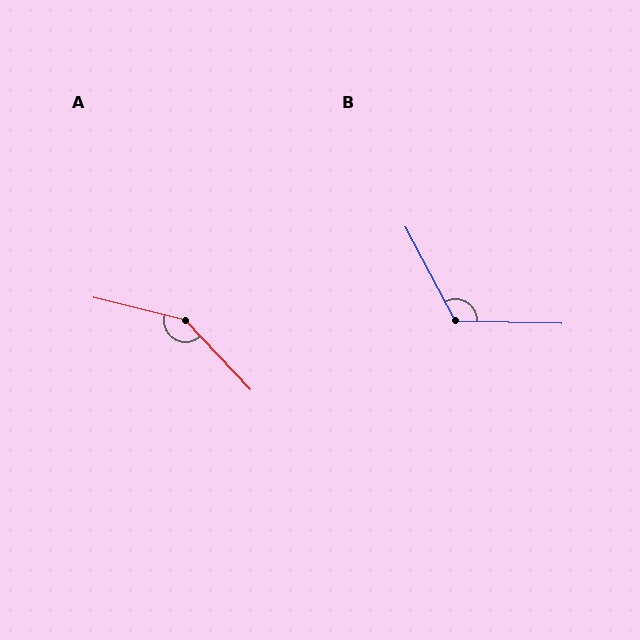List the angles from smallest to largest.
B (119°), A (147°).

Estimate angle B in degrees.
Approximately 119 degrees.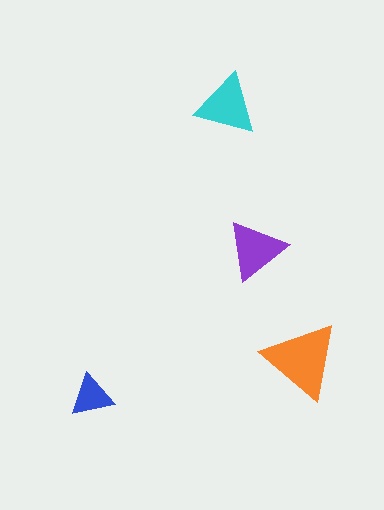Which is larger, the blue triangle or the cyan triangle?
The cyan one.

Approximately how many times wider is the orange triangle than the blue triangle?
About 2 times wider.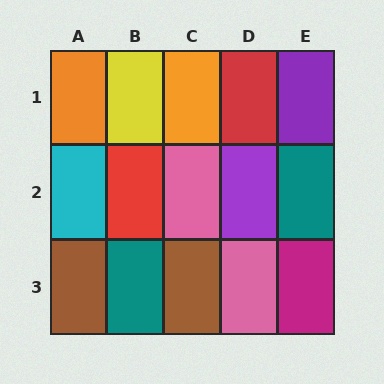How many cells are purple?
2 cells are purple.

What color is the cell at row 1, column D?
Red.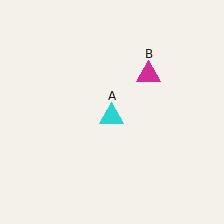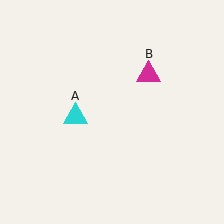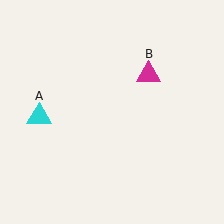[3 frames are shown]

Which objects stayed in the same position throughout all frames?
Magenta triangle (object B) remained stationary.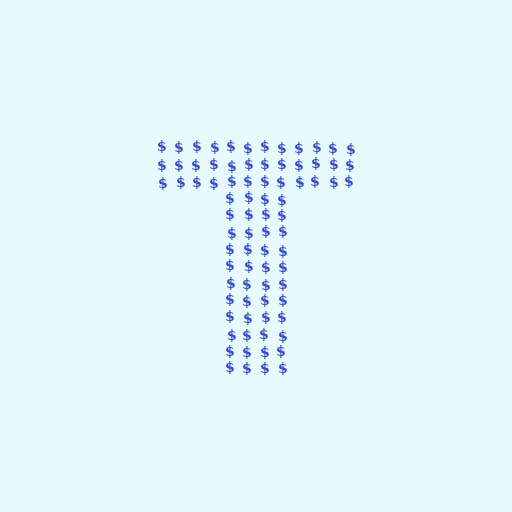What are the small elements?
The small elements are dollar signs.